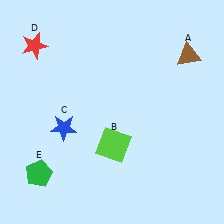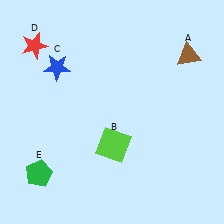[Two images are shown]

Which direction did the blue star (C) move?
The blue star (C) moved up.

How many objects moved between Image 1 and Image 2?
1 object moved between the two images.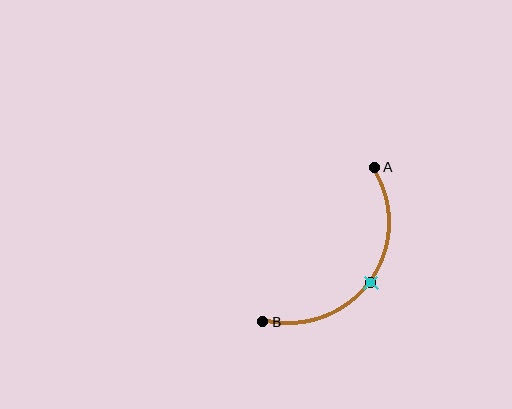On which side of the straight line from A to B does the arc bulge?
The arc bulges below and to the right of the straight line connecting A and B.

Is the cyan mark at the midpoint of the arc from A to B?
Yes. The cyan mark lies on the arc at equal arc-length from both A and B — it is the arc midpoint.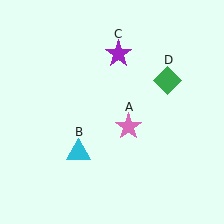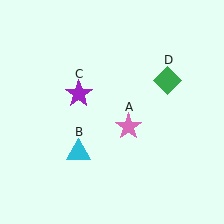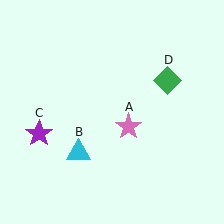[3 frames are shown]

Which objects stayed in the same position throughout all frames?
Pink star (object A) and cyan triangle (object B) and green diamond (object D) remained stationary.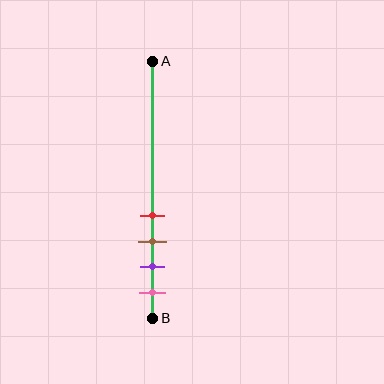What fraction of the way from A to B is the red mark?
The red mark is approximately 60% (0.6) of the way from A to B.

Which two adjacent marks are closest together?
The red and brown marks are the closest adjacent pair.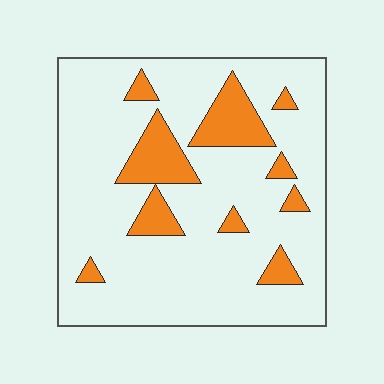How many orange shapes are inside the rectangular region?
10.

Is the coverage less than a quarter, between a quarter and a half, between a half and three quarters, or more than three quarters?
Less than a quarter.